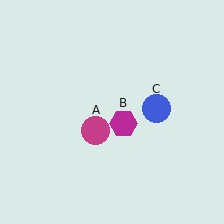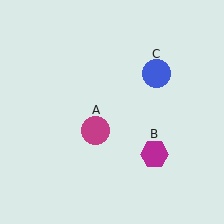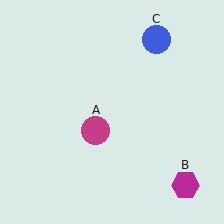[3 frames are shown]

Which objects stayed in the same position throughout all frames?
Magenta circle (object A) remained stationary.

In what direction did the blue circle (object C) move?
The blue circle (object C) moved up.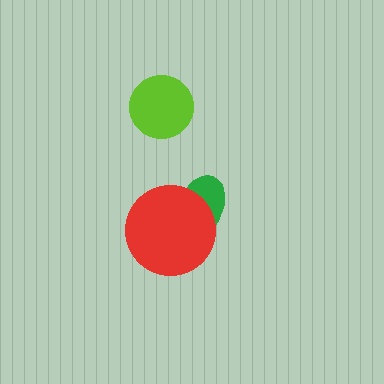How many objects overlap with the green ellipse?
1 object overlaps with the green ellipse.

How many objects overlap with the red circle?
1 object overlaps with the red circle.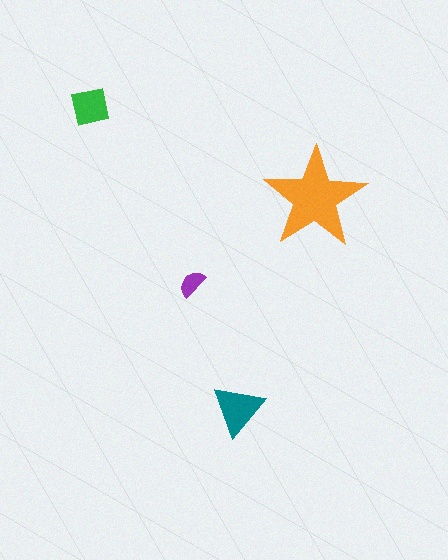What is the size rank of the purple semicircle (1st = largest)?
4th.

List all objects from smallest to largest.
The purple semicircle, the green square, the teal triangle, the orange star.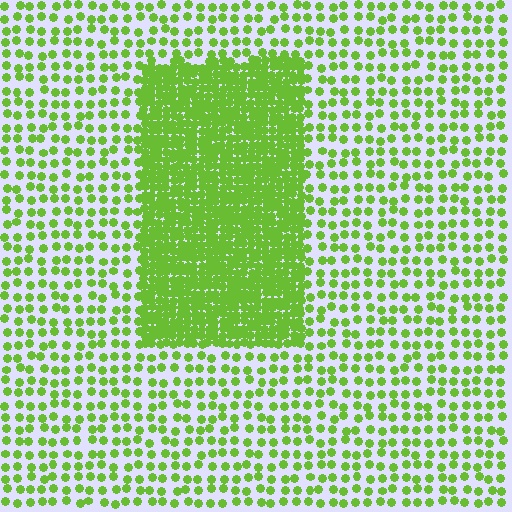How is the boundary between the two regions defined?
The boundary is defined by a change in element density (approximately 2.9x ratio). All elements are the same color, size, and shape.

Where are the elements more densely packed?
The elements are more densely packed inside the rectangle boundary.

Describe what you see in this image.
The image contains small lime elements arranged at two different densities. A rectangle-shaped region is visible where the elements are more densely packed than the surrounding area.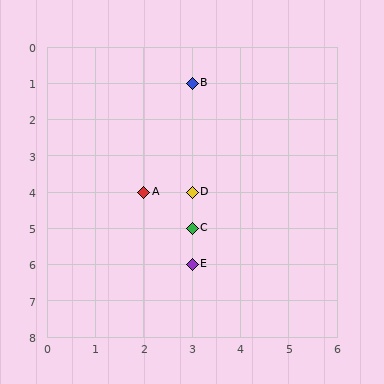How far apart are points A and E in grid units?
Points A and E are 1 column and 2 rows apart (about 2.2 grid units diagonally).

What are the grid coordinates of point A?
Point A is at grid coordinates (2, 4).